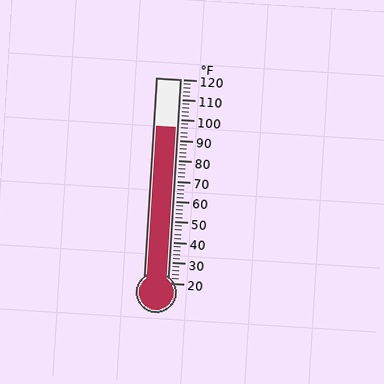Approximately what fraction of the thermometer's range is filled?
The thermometer is filled to approximately 75% of its range.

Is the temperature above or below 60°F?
The temperature is above 60°F.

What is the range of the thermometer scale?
The thermometer scale ranges from 20°F to 120°F.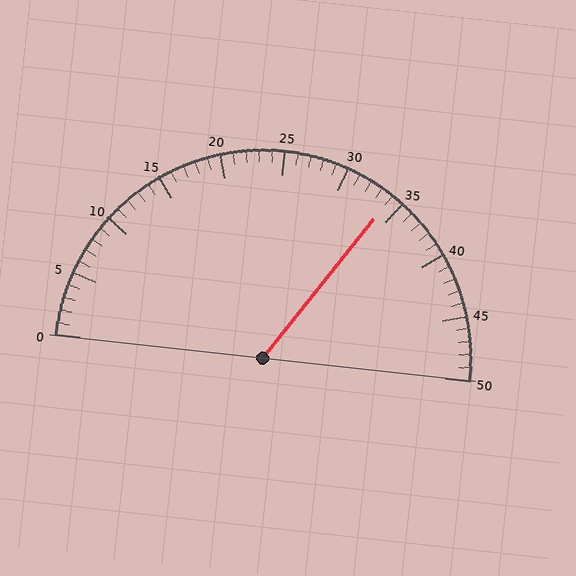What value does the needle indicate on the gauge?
The needle indicates approximately 34.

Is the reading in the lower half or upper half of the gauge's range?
The reading is in the upper half of the range (0 to 50).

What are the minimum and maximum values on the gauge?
The gauge ranges from 0 to 50.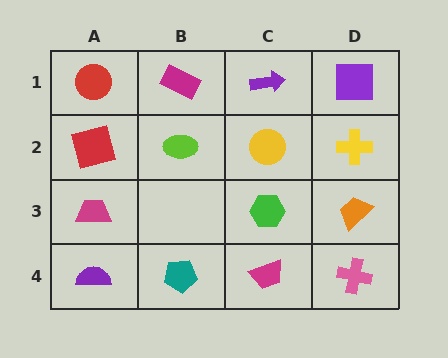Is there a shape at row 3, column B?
No, that cell is empty.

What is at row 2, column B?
A lime ellipse.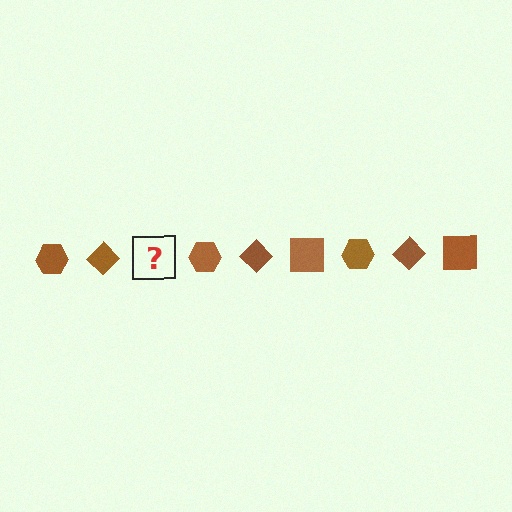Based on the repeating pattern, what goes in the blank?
The blank should be a brown square.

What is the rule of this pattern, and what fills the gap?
The rule is that the pattern cycles through hexagon, diamond, square shapes in brown. The gap should be filled with a brown square.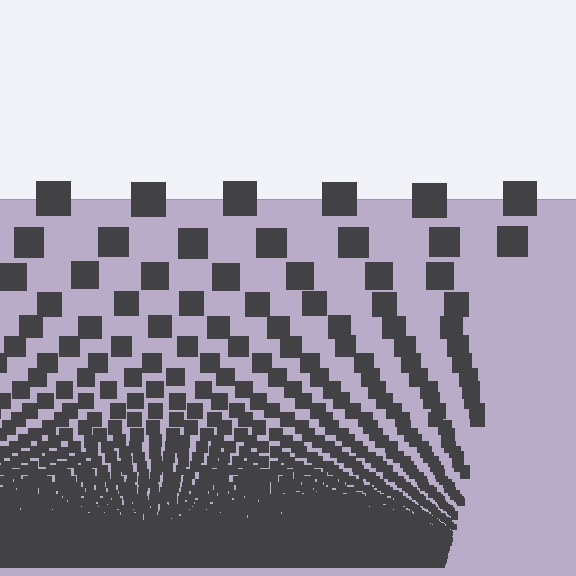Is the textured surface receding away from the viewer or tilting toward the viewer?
The surface appears to tilt toward the viewer. Texture elements get larger and sparser toward the top.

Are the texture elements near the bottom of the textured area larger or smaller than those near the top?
Smaller. The gradient is inverted — elements near the bottom are smaller and denser.